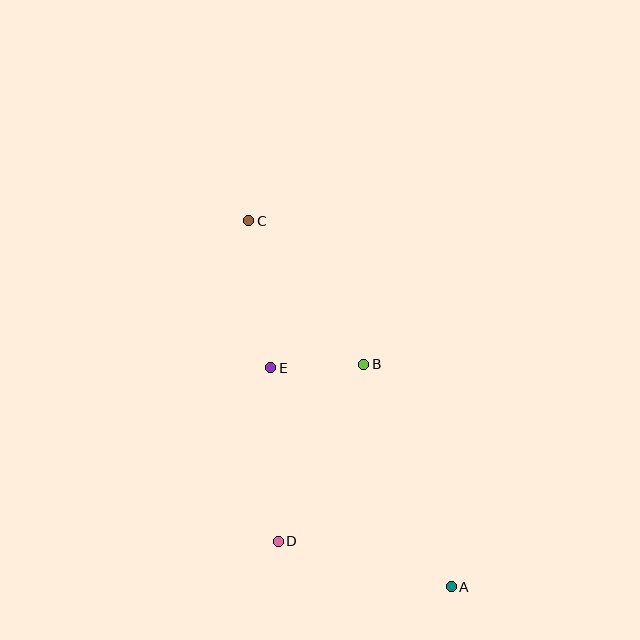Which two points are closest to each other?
Points B and E are closest to each other.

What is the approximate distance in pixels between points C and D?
The distance between C and D is approximately 322 pixels.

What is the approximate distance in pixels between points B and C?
The distance between B and C is approximately 184 pixels.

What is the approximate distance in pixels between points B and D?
The distance between B and D is approximately 197 pixels.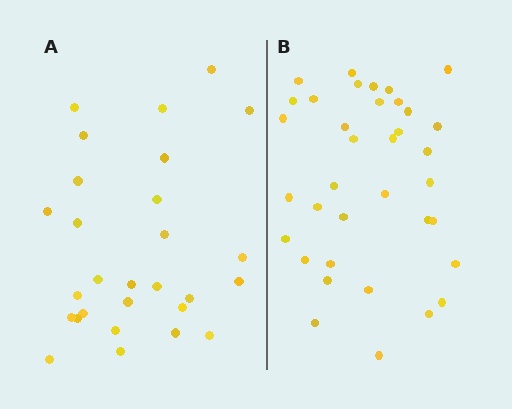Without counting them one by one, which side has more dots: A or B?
Region B (the right region) has more dots.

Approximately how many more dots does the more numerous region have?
Region B has roughly 8 or so more dots than region A.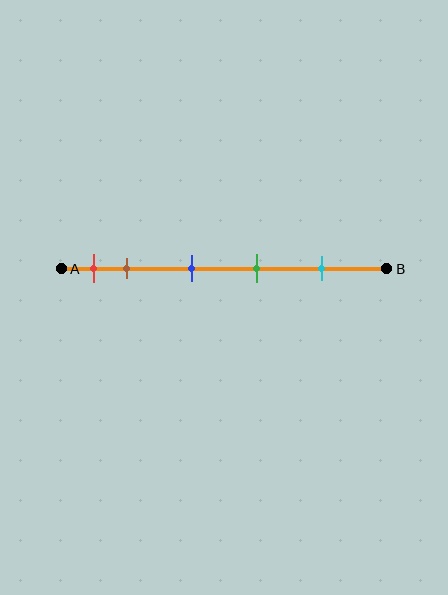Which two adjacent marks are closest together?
The red and brown marks are the closest adjacent pair.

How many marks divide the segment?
There are 5 marks dividing the segment.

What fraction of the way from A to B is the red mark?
The red mark is approximately 10% (0.1) of the way from A to B.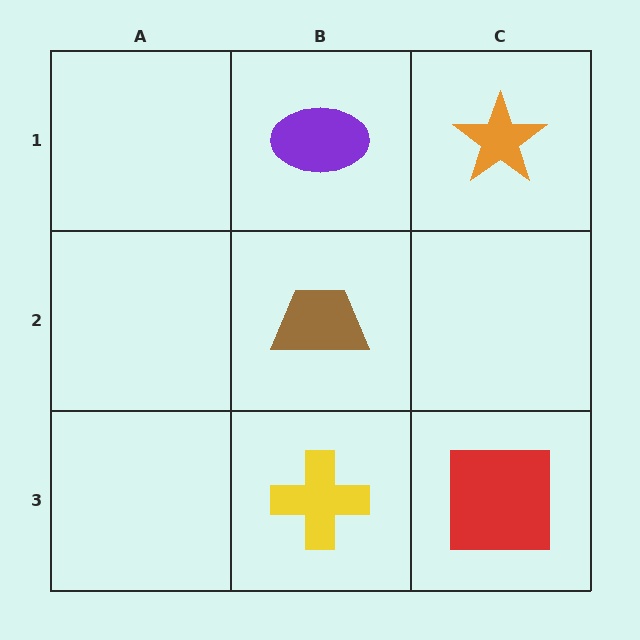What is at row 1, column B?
A purple ellipse.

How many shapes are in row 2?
1 shape.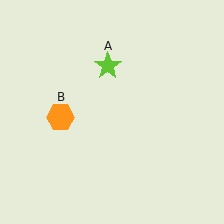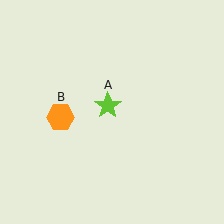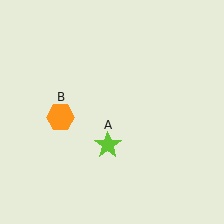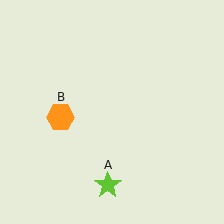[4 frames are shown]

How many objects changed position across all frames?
1 object changed position: lime star (object A).